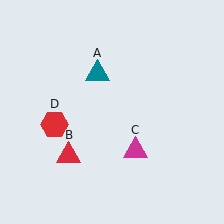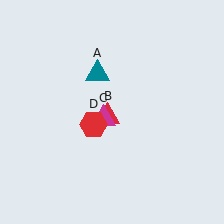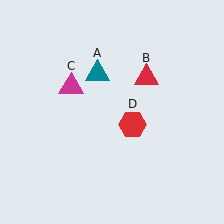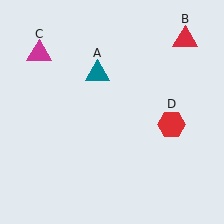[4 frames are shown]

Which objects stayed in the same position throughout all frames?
Teal triangle (object A) remained stationary.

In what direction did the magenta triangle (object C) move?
The magenta triangle (object C) moved up and to the left.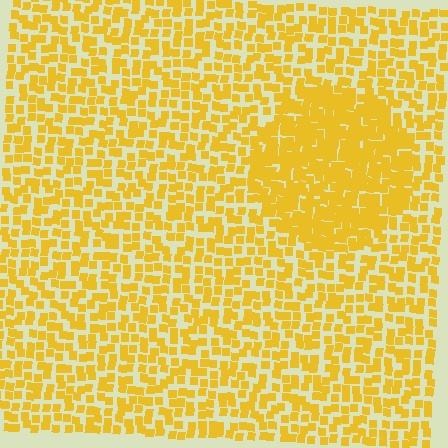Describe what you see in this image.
The image contains small yellow elements arranged at two different densities. A circle-shaped region is visible where the elements are more densely packed than the surrounding area.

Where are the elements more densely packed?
The elements are more densely packed inside the circle boundary.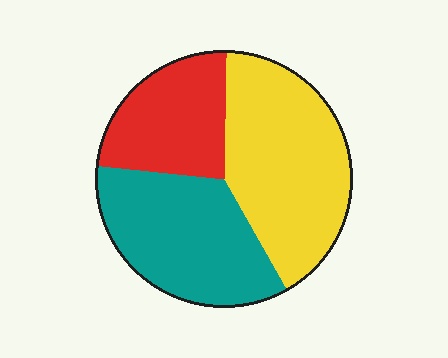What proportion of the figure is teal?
Teal covers around 35% of the figure.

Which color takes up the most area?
Yellow, at roughly 40%.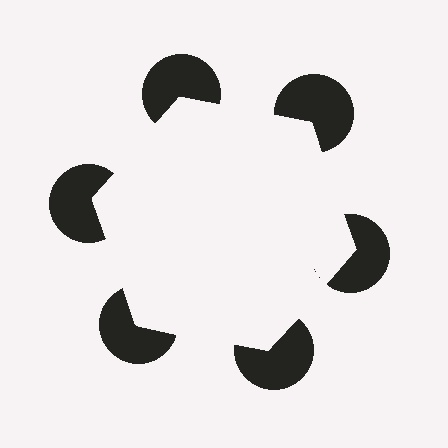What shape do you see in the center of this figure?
An illusory hexagon — its edges are inferred from the aligned wedge cuts in the pac-man discs, not physically drawn.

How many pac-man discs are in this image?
There are 6 — one at each vertex of the illusory hexagon.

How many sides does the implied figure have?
6 sides.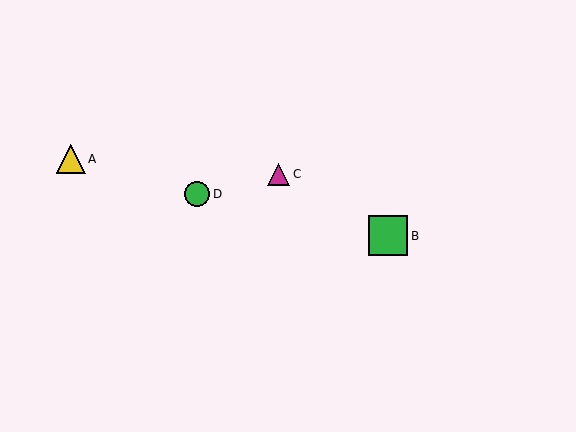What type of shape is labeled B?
Shape B is a green square.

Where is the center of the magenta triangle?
The center of the magenta triangle is at (279, 174).